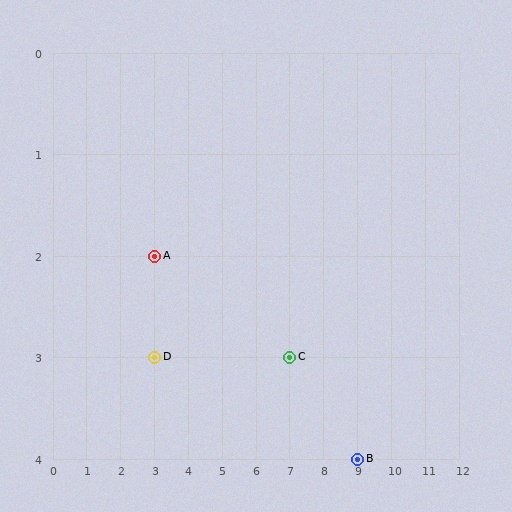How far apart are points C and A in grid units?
Points C and A are 4 columns and 1 row apart (about 4.1 grid units diagonally).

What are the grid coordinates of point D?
Point D is at grid coordinates (3, 3).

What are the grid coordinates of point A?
Point A is at grid coordinates (3, 2).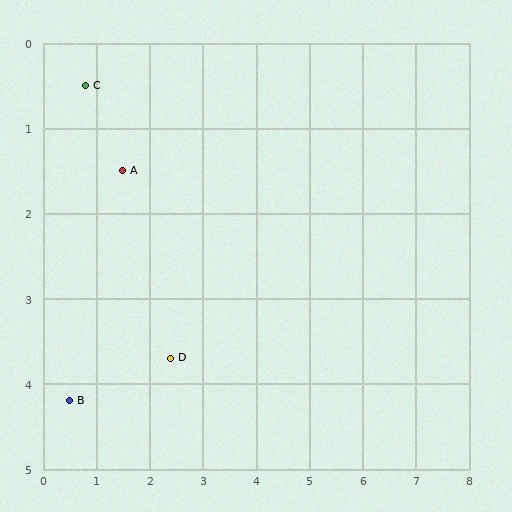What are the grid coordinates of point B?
Point B is at approximately (0.5, 4.2).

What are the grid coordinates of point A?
Point A is at approximately (1.5, 1.5).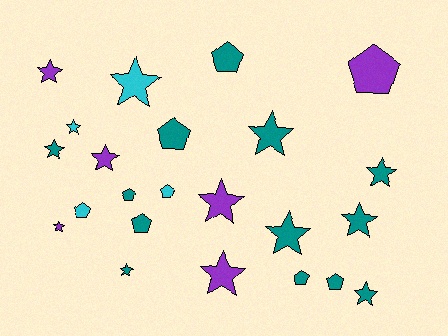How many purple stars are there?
There are 5 purple stars.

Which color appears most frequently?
Teal, with 13 objects.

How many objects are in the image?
There are 23 objects.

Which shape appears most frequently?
Star, with 14 objects.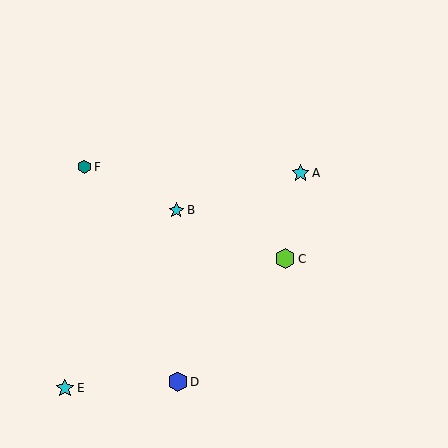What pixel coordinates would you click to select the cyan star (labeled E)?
Click at (65, 388) to select the cyan star E.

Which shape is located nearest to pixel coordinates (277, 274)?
The lime hexagon (labeled C) at (285, 259) is nearest to that location.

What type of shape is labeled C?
Shape C is a lime hexagon.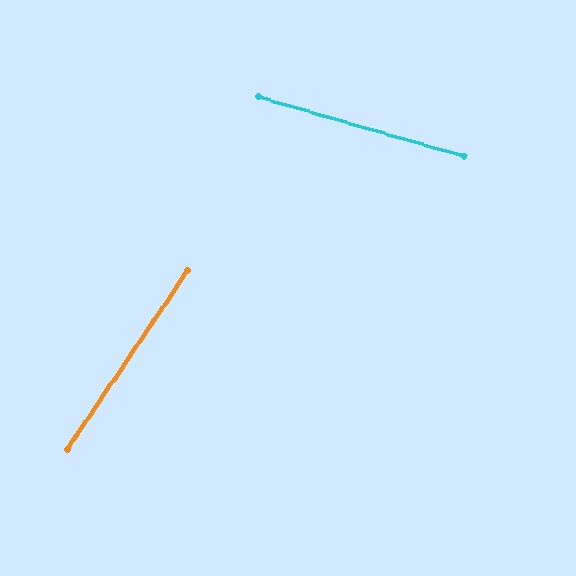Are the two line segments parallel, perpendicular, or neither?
Neither parallel nor perpendicular — they differ by about 72°.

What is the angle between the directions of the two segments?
Approximately 72 degrees.